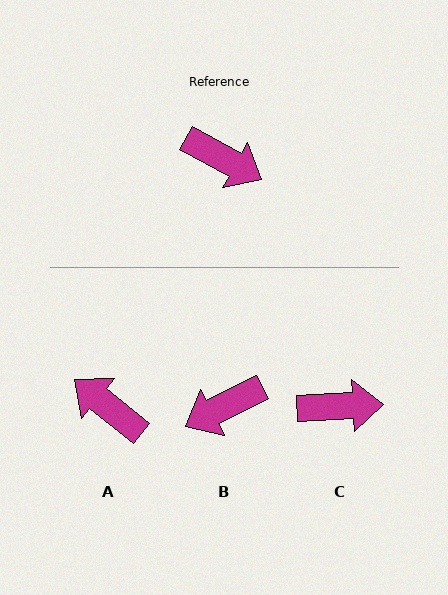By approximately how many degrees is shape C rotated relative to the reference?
Approximately 32 degrees counter-clockwise.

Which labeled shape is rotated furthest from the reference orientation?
A, about 170 degrees away.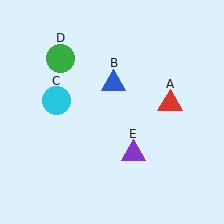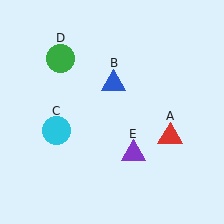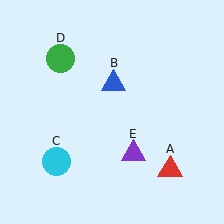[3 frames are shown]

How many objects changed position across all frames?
2 objects changed position: red triangle (object A), cyan circle (object C).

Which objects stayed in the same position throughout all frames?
Blue triangle (object B) and green circle (object D) and purple triangle (object E) remained stationary.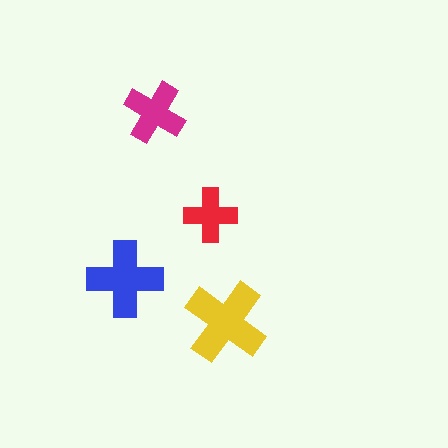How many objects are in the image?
There are 4 objects in the image.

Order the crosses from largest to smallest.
the yellow one, the blue one, the magenta one, the red one.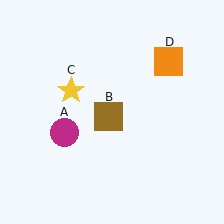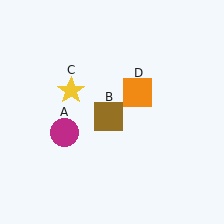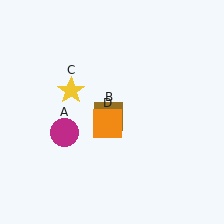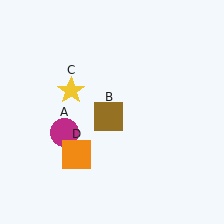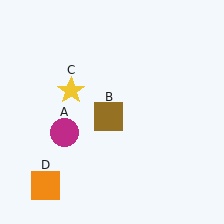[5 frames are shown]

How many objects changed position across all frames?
1 object changed position: orange square (object D).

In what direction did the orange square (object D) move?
The orange square (object D) moved down and to the left.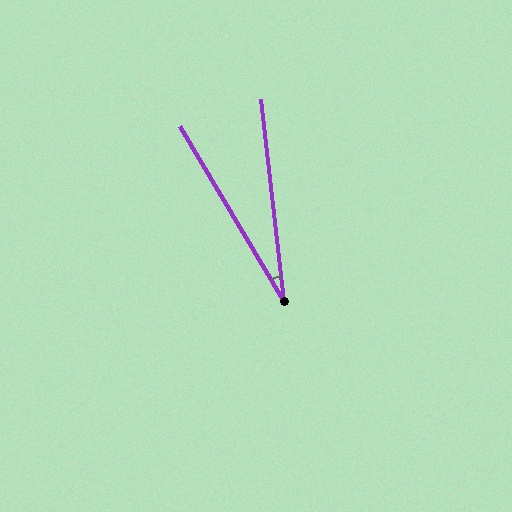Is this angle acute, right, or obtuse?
It is acute.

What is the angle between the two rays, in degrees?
Approximately 24 degrees.